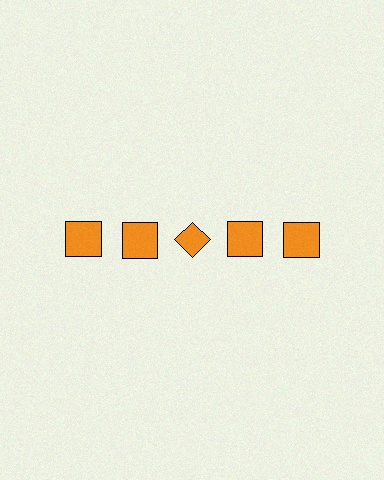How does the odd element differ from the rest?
It has a different shape: diamond instead of square.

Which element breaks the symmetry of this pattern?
The orange diamond in the top row, center column breaks the symmetry. All other shapes are orange squares.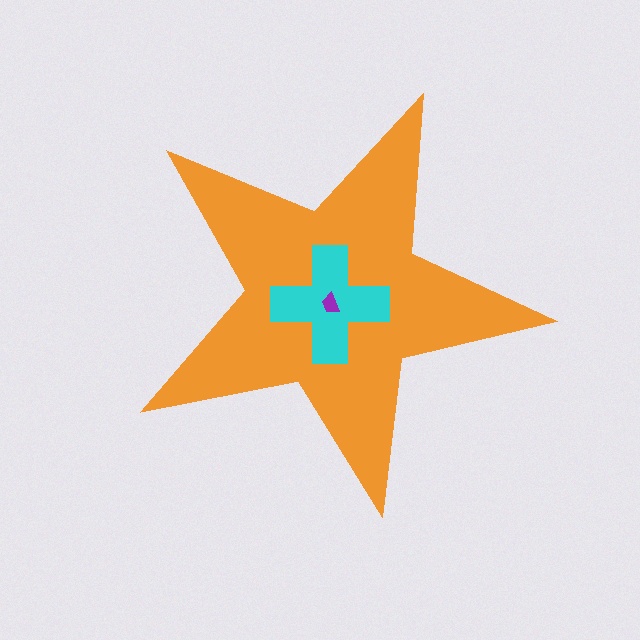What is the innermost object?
The purple trapezoid.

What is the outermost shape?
The orange star.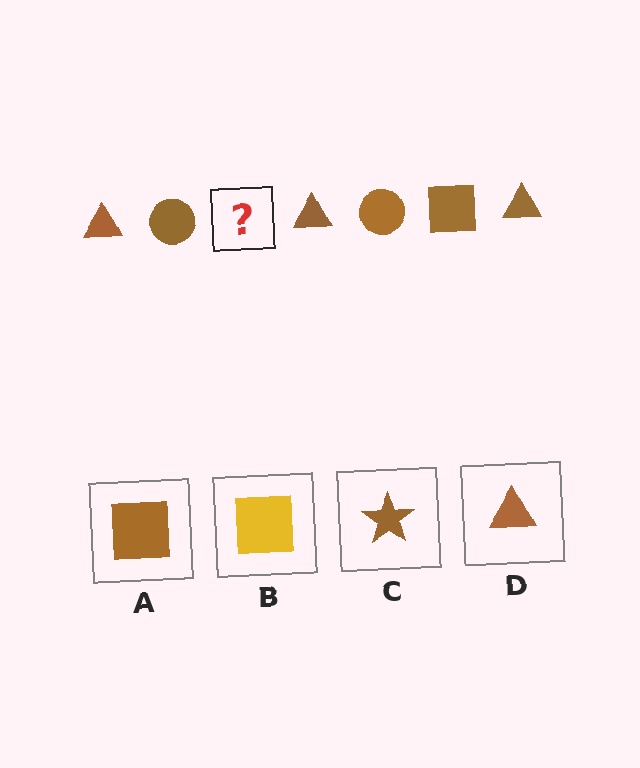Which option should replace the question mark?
Option A.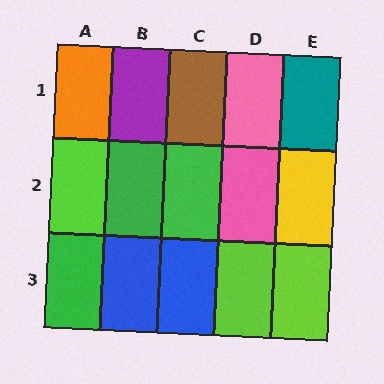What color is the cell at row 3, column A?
Green.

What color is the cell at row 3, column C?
Blue.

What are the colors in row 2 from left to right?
Lime, green, green, pink, yellow.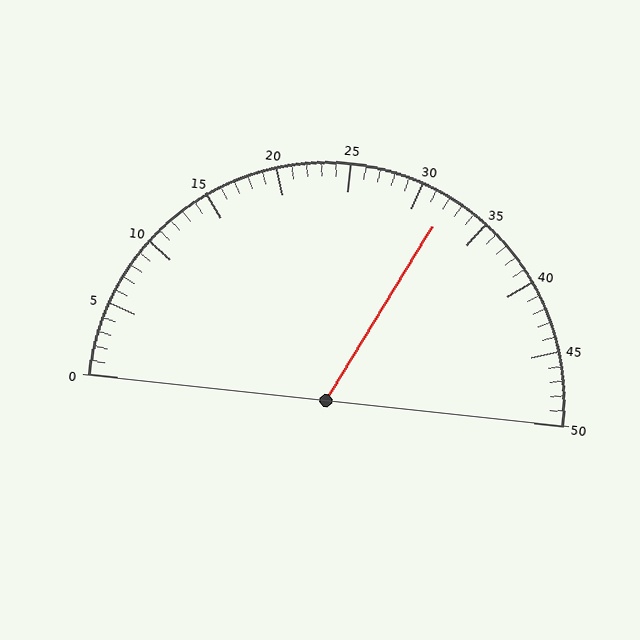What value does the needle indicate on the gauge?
The needle indicates approximately 32.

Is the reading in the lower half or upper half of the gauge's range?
The reading is in the upper half of the range (0 to 50).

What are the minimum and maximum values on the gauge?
The gauge ranges from 0 to 50.